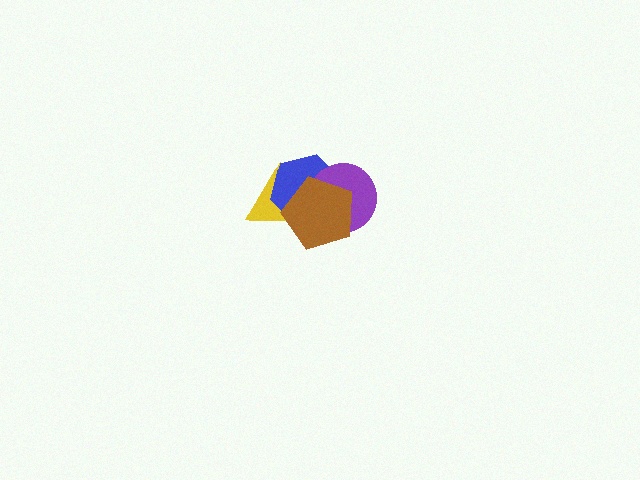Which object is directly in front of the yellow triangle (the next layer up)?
The blue hexagon is directly in front of the yellow triangle.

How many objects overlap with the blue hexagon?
3 objects overlap with the blue hexagon.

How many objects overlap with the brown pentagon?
3 objects overlap with the brown pentagon.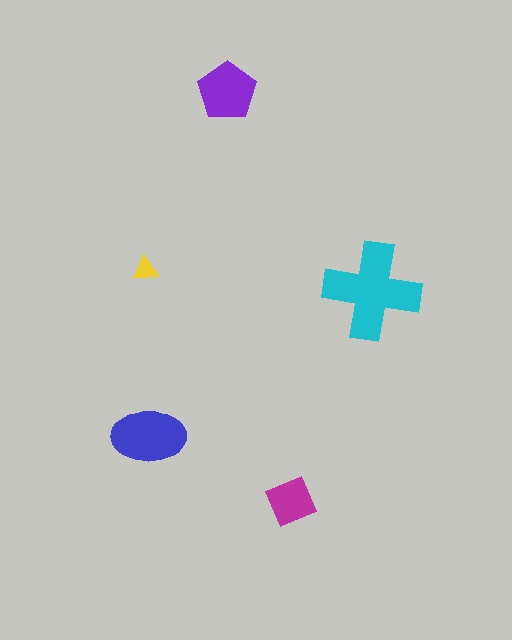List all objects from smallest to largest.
The yellow triangle, the magenta diamond, the purple pentagon, the blue ellipse, the cyan cross.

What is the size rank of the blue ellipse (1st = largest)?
2nd.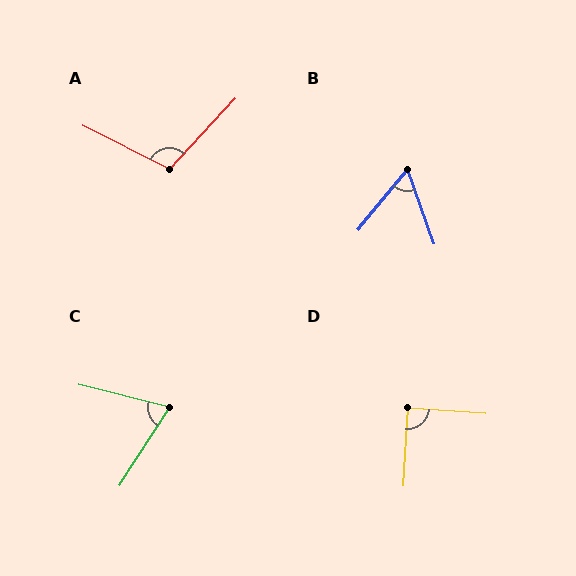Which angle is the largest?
A, at approximately 106 degrees.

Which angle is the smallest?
B, at approximately 59 degrees.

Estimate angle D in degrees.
Approximately 90 degrees.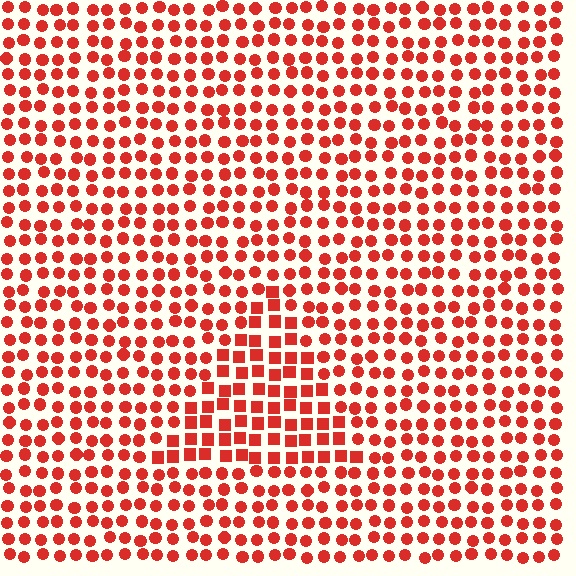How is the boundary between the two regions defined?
The boundary is defined by a change in element shape: squares inside vs. circles outside. All elements share the same color and spacing.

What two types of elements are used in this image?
The image uses squares inside the triangle region and circles outside it.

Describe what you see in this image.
The image is filled with small red elements arranged in a uniform grid. A triangle-shaped region contains squares, while the surrounding area contains circles. The boundary is defined purely by the change in element shape.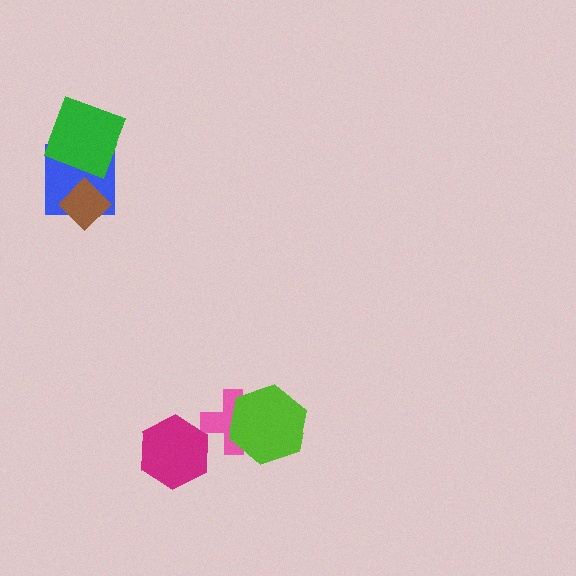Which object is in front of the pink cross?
The lime hexagon is in front of the pink cross.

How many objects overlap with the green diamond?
1 object overlaps with the green diamond.